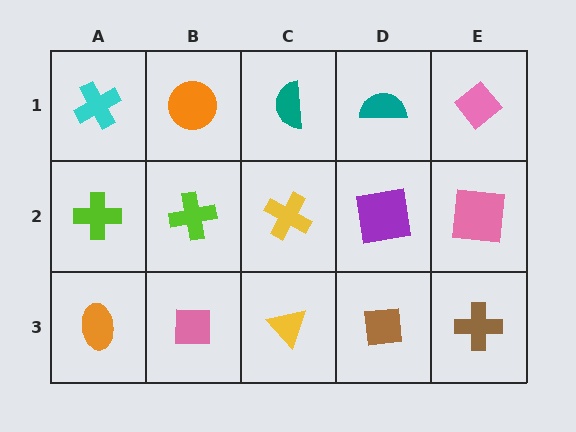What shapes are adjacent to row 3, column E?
A pink square (row 2, column E), a brown square (row 3, column D).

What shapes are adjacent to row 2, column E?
A pink diamond (row 1, column E), a brown cross (row 3, column E), a purple square (row 2, column D).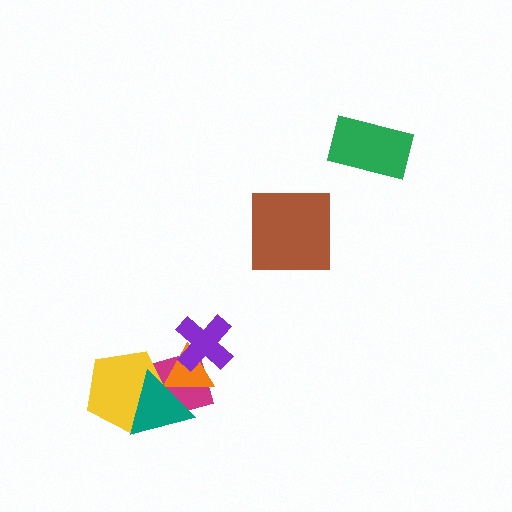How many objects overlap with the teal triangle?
3 objects overlap with the teal triangle.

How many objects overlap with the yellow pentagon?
3 objects overlap with the yellow pentagon.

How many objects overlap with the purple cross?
2 objects overlap with the purple cross.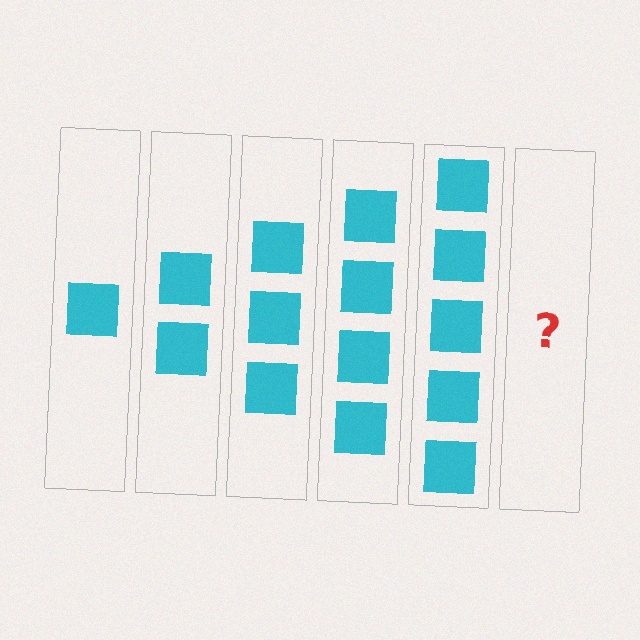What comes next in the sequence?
The next element should be 6 squares.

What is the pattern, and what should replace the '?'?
The pattern is that each step adds one more square. The '?' should be 6 squares.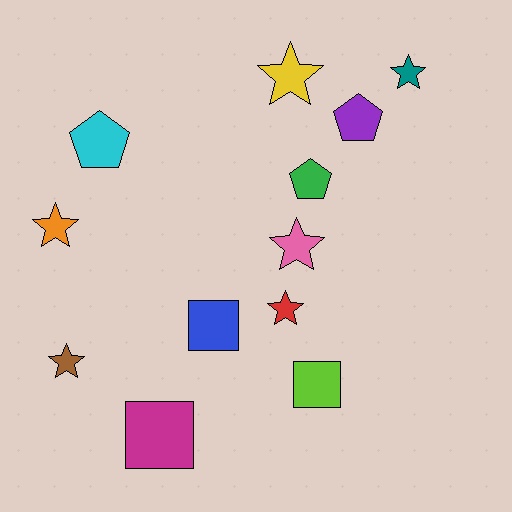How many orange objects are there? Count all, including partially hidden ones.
There is 1 orange object.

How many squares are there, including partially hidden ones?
There are 3 squares.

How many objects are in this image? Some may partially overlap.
There are 12 objects.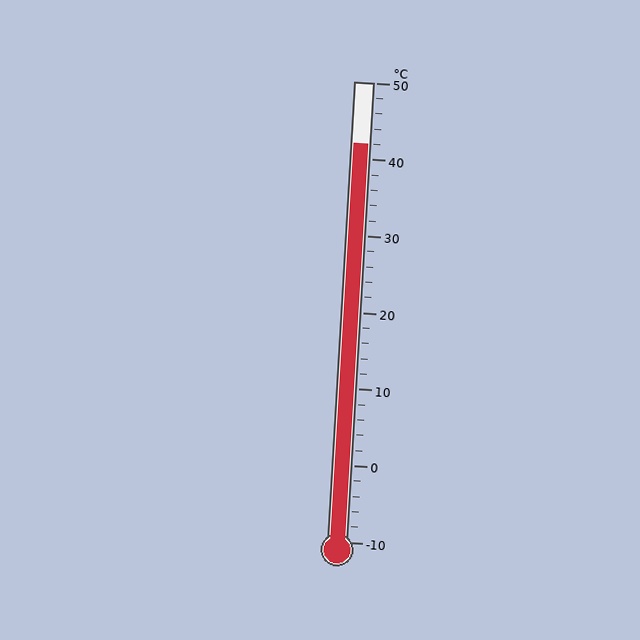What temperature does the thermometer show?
The thermometer shows approximately 42°C.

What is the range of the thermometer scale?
The thermometer scale ranges from -10°C to 50°C.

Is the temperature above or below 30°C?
The temperature is above 30°C.